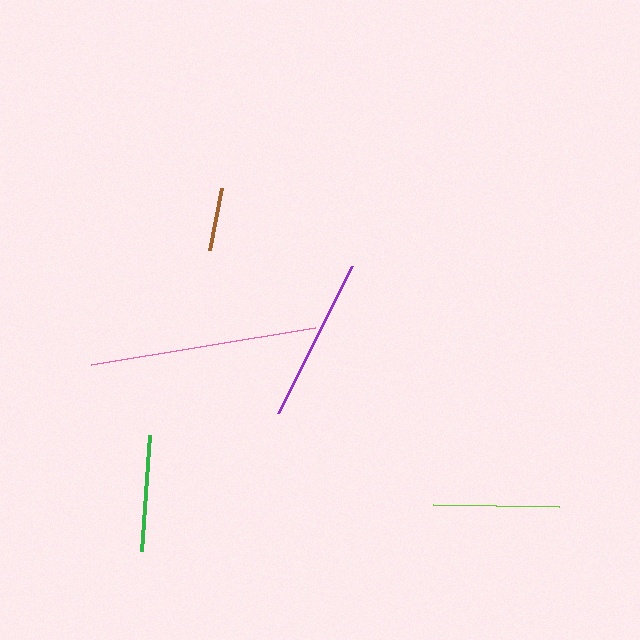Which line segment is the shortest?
The brown line is the shortest at approximately 63 pixels.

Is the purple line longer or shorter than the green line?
The purple line is longer than the green line.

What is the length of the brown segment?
The brown segment is approximately 63 pixels long.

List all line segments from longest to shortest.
From longest to shortest: pink, purple, lime, green, brown.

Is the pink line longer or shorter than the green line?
The pink line is longer than the green line.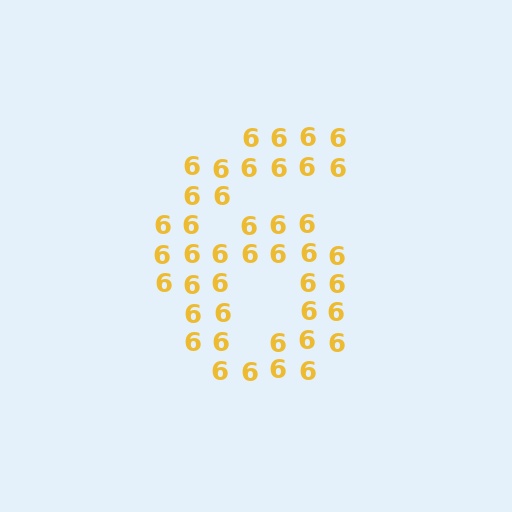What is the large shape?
The large shape is the digit 6.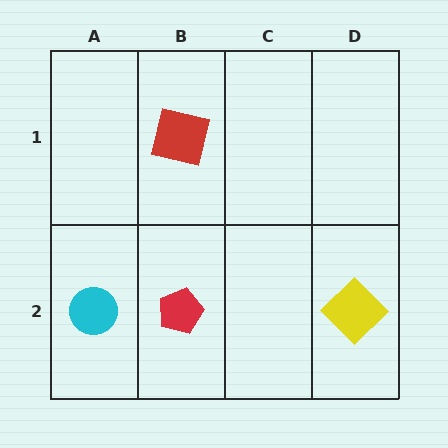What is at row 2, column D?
A yellow diamond.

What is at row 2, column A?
A cyan circle.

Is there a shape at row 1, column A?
No, that cell is empty.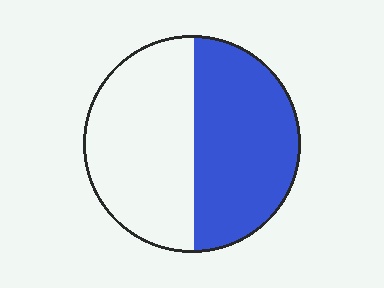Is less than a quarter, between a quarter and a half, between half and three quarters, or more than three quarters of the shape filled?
Between a quarter and a half.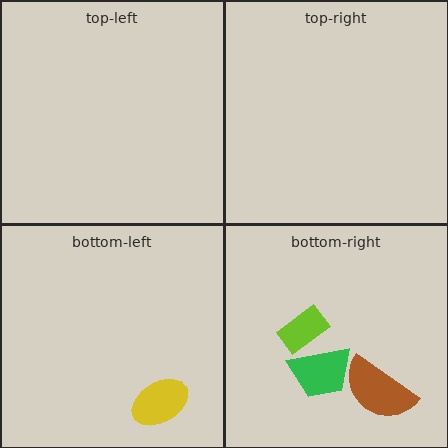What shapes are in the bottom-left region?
The yellow ellipse.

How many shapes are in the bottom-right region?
3.